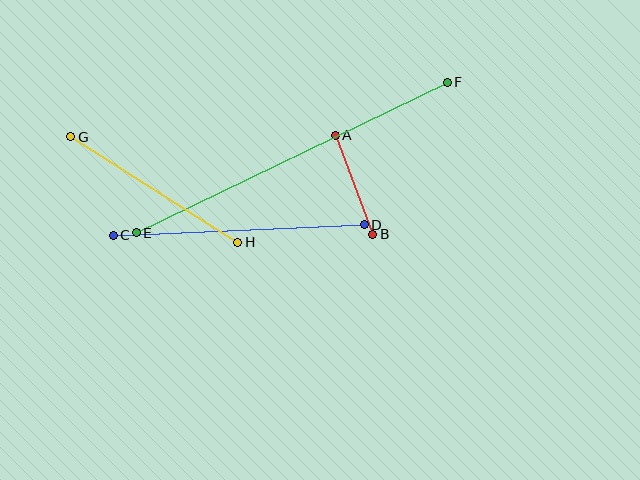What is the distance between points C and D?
The distance is approximately 251 pixels.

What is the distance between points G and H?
The distance is approximately 198 pixels.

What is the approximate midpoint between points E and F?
The midpoint is at approximately (292, 158) pixels.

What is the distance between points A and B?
The distance is approximately 106 pixels.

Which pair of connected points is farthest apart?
Points E and F are farthest apart.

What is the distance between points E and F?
The distance is approximately 345 pixels.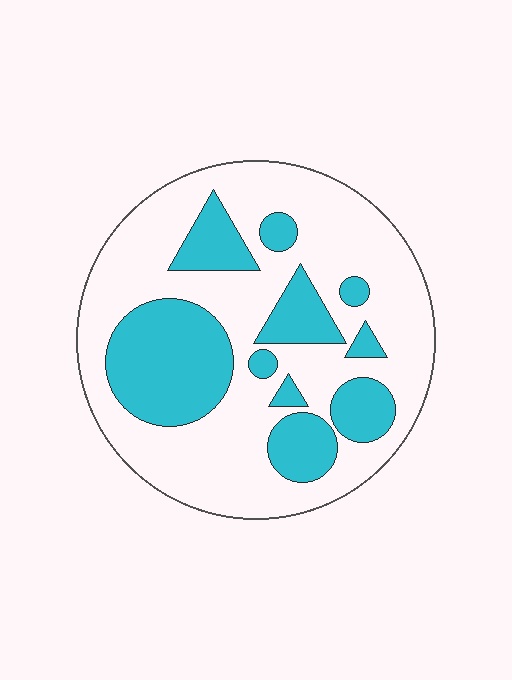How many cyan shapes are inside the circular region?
10.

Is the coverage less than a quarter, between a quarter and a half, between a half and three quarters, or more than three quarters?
Between a quarter and a half.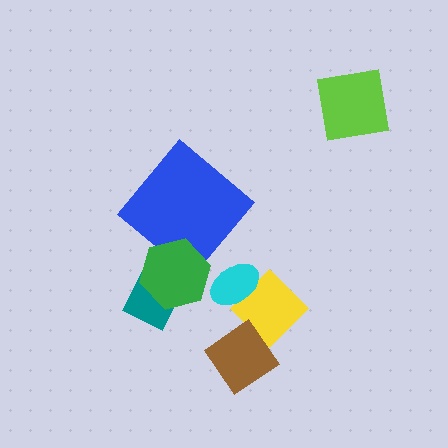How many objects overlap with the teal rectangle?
1 object overlaps with the teal rectangle.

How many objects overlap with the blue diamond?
1 object overlaps with the blue diamond.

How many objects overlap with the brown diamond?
1 object overlaps with the brown diamond.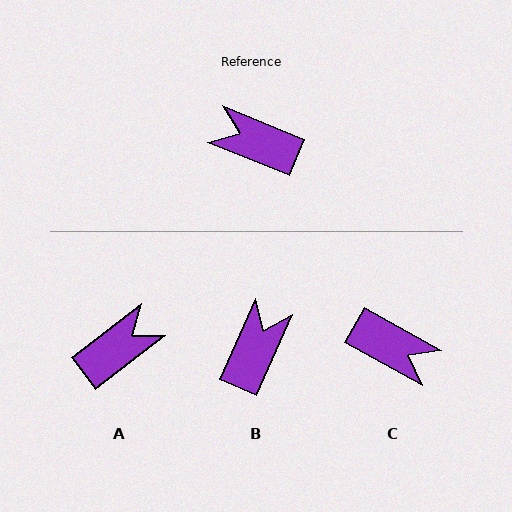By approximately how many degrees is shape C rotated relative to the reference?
Approximately 173 degrees counter-clockwise.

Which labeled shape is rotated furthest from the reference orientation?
C, about 173 degrees away.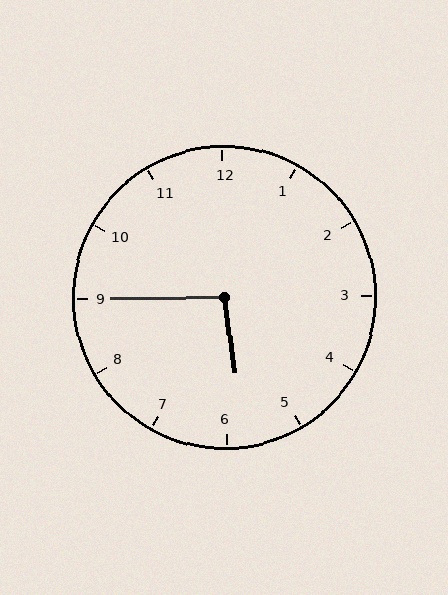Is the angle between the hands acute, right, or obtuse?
It is obtuse.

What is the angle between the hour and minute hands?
Approximately 98 degrees.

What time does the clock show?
5:45.